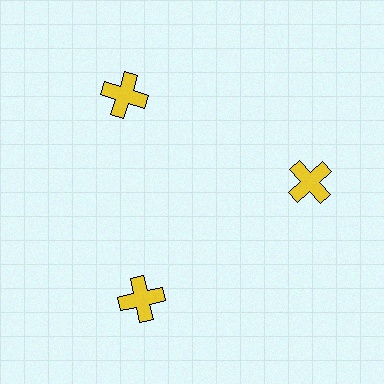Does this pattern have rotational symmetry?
Yes, this pattern has 3-fold rotational symmetry. It looks the same after rotating 120 degrees around the center.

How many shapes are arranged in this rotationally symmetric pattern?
There are 3 shapes, arranged in 3 groups of 1.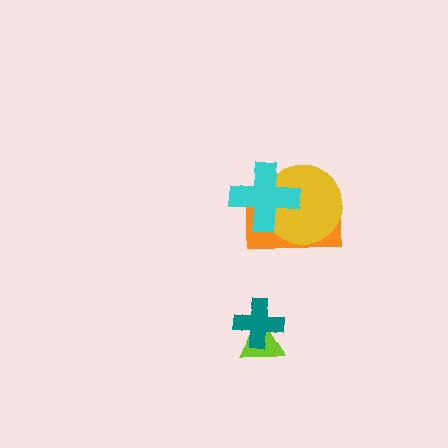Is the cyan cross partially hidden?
No, no other shape covers it.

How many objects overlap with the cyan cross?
2 objects overlap with the cyan cross.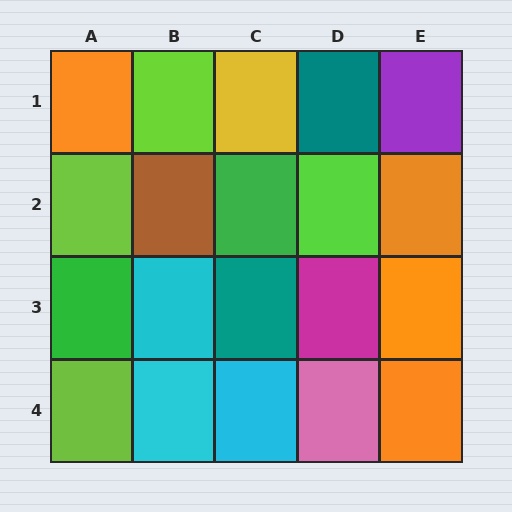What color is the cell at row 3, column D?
Magenta.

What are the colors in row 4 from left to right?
Lime, cyan, cyan, pink, orange.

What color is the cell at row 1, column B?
Lime.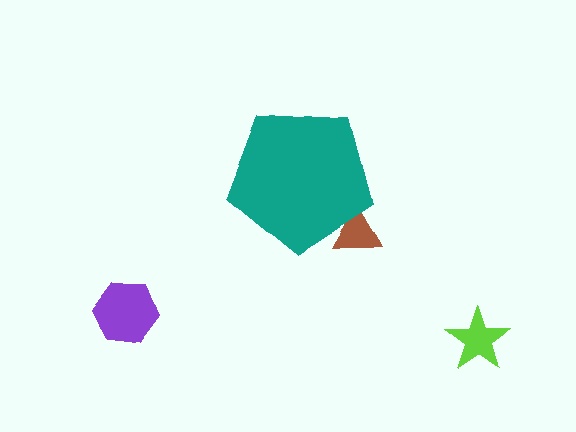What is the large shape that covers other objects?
A teal pentagon.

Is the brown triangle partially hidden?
Yes, the brown triangle is partially hidden behind the teal pentagon.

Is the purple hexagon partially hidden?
No, the purple hexagon is fully visible.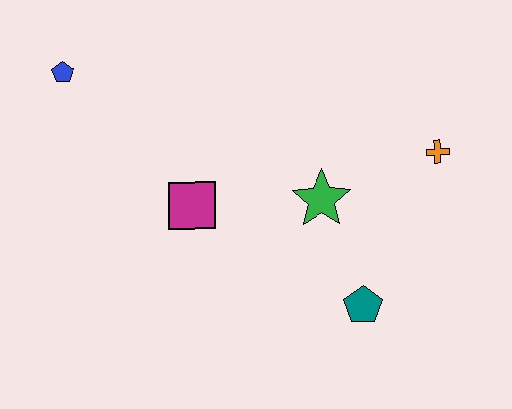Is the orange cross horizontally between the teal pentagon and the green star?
No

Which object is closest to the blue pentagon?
The magenta square is closest to the blue pentagon.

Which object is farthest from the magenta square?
The orange cross is farthest from the magenta square.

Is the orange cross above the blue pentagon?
No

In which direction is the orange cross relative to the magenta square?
The orange cross is to the right of the magenta square.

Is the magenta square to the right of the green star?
No